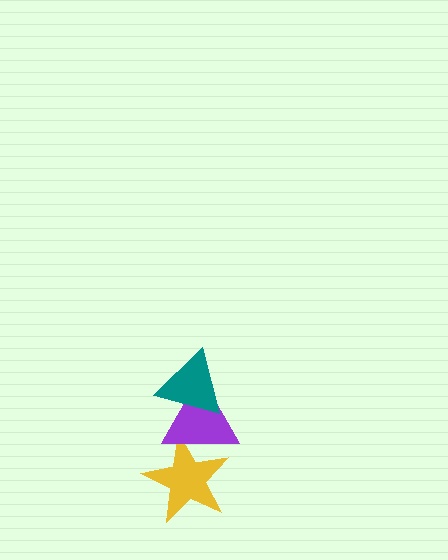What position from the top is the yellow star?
The yellow star is 3rd from the top.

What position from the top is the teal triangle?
The teal triangle is 1st from the top.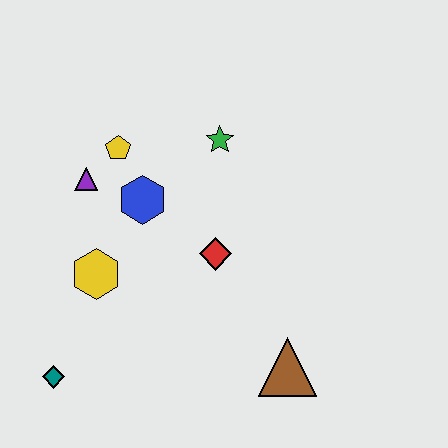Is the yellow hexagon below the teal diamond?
No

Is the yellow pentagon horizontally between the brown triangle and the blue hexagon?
No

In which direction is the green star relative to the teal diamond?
The green star is above the teal diamond.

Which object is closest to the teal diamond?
The yellow hexagon is closest to the teal diamond.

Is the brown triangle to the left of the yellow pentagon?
No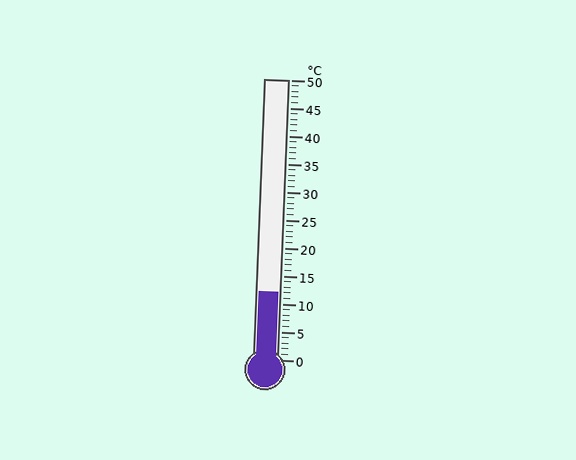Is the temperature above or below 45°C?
The temperature is below 45°C.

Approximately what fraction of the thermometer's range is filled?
The thermometer is filled to approximately 25% of its range.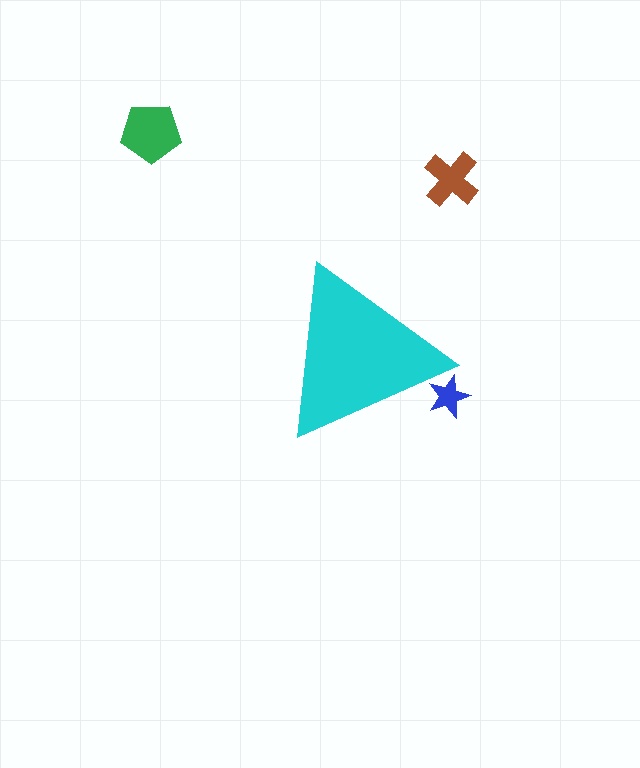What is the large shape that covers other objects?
A cyan triangle.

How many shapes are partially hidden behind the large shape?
1 shape is partially hidden.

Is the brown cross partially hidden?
No, the brown cross is fully visible.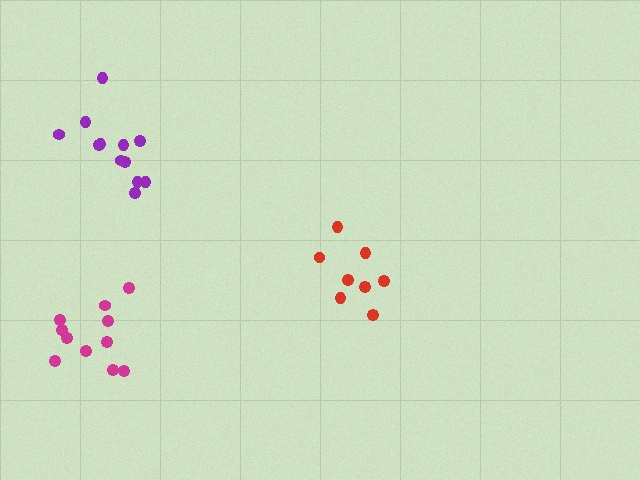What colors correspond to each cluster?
The clusters are colored: magenta, purple, red.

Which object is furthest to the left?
The magenta cluster is leftmost.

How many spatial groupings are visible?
There are 3 spatial groupings.